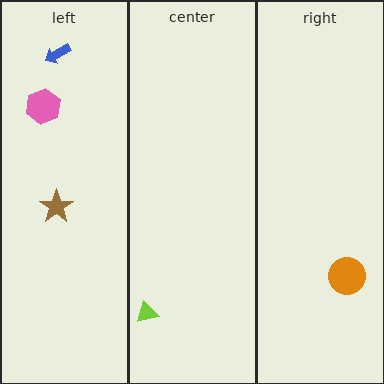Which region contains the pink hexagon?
The left region.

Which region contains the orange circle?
The right region.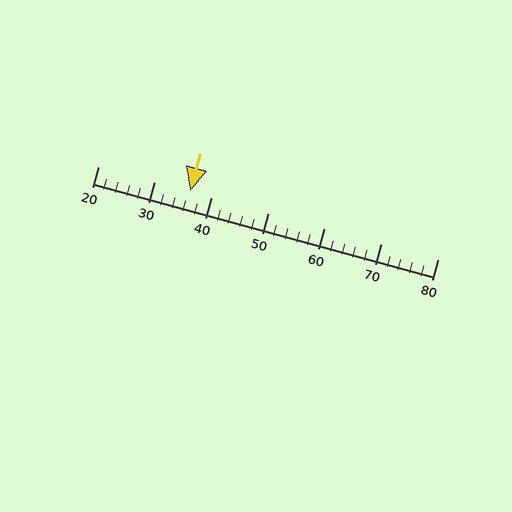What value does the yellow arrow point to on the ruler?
The yellow arrow points to approximately 36.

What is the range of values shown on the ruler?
The ruler shows values from 20 to 80.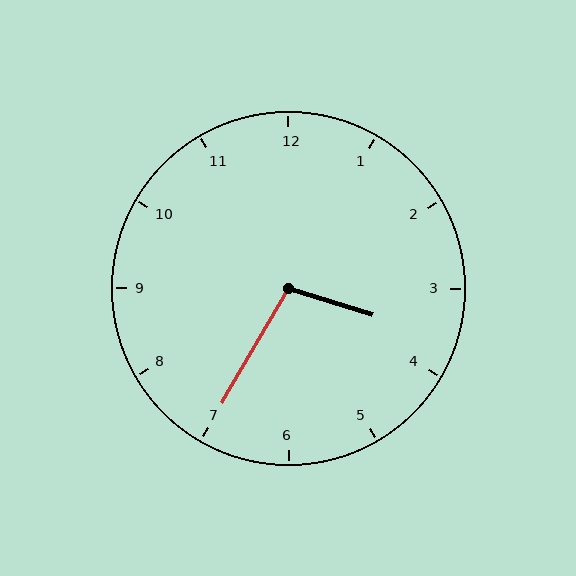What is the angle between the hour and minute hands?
Approximately 102 degrees.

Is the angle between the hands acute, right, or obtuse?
It is obtuse.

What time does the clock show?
3:35.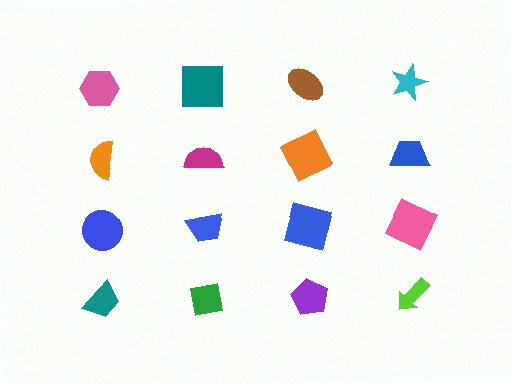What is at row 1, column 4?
A cyan star.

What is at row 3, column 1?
A blue circle.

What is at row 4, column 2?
A green square.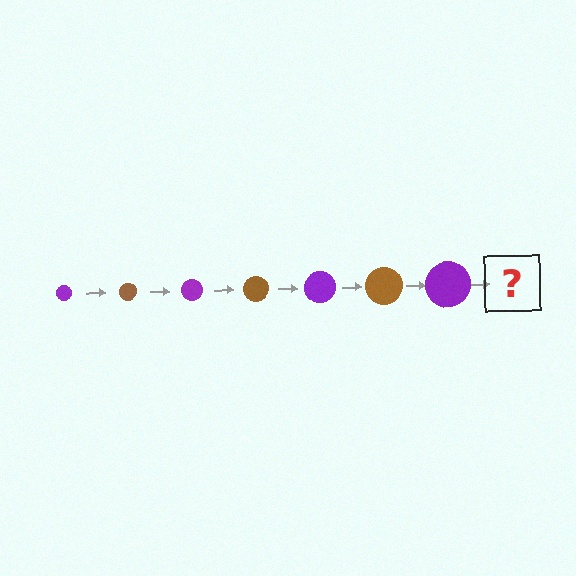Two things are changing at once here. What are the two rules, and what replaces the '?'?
The two rules are that the circle grows larger each step and the color cycles through purple and brown. The '?' should be a brown circle, larger than the previous one.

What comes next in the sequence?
The next element should be a brown circle, larger than the previous one.